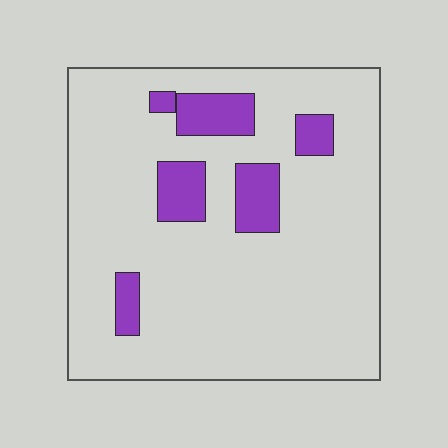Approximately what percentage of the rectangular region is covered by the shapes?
Approximately 15%.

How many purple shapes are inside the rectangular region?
6.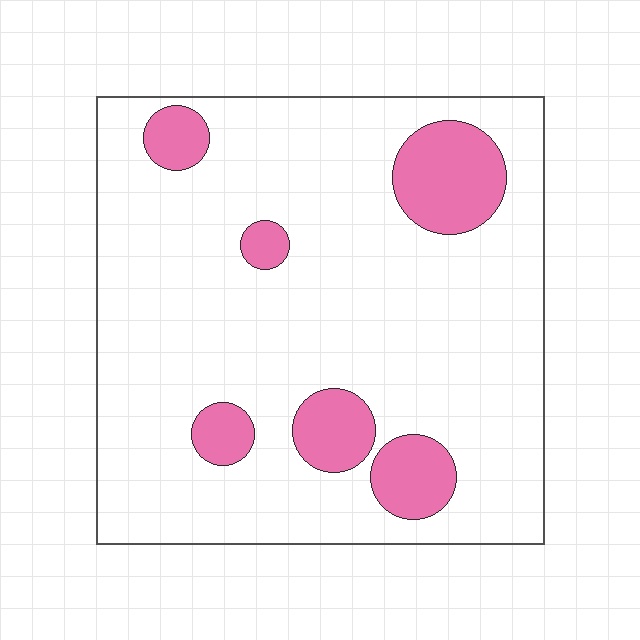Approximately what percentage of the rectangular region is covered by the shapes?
Approximately 15%.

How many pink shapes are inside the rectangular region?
6.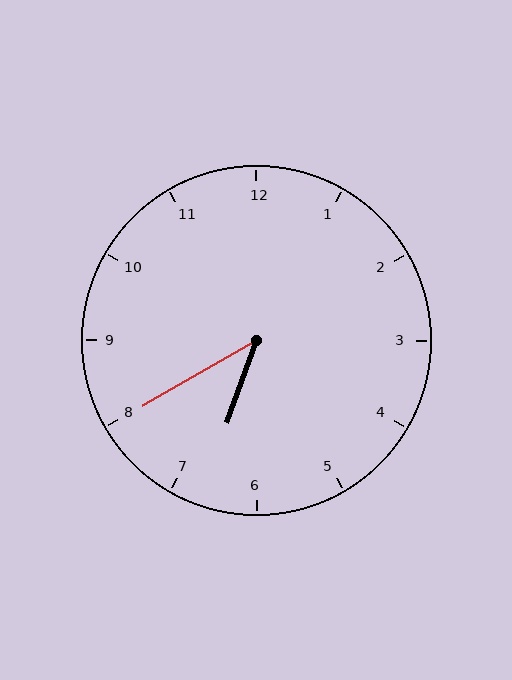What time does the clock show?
6:40.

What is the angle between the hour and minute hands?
Approximately 40 degrees.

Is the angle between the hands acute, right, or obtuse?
It is acute.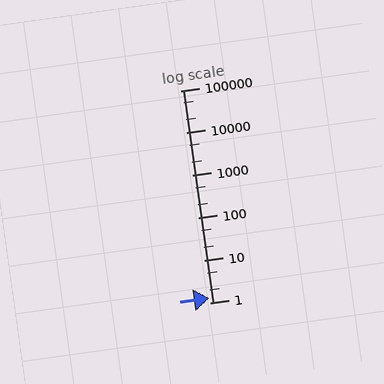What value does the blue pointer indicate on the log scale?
The pointer indicates approximately 1.3.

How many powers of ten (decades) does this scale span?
The scale spans 5 decades, from 1 to 100000.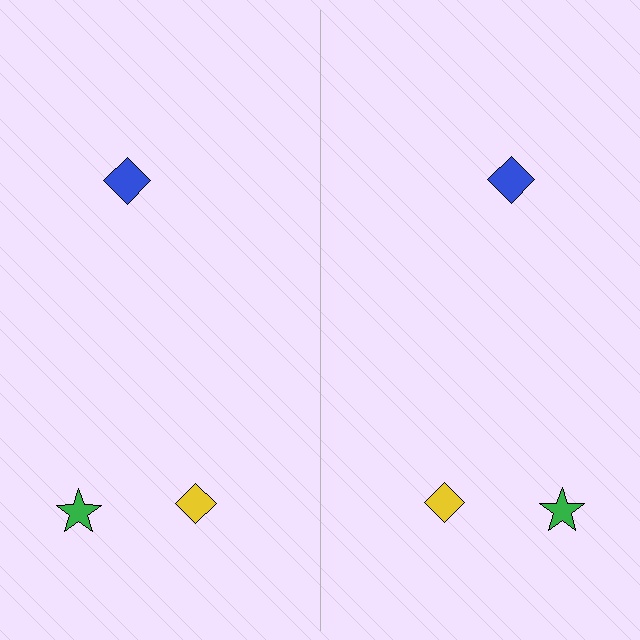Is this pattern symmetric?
Yes, this pattern has bilateral (reflection) symmetry.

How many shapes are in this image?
There are 6 shapes in this image.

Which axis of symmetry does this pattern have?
The pattern has a vertical axis of symmetry running through the center of the image.